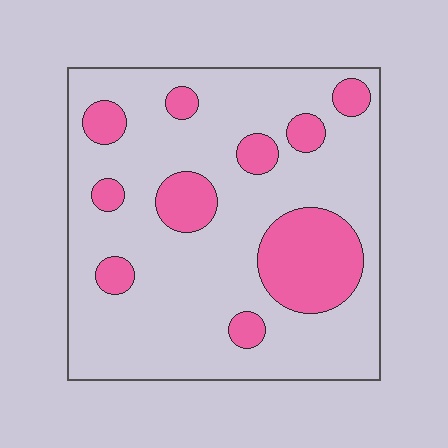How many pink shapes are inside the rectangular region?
10.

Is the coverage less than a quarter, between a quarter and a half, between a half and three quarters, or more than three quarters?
Less than a quarter.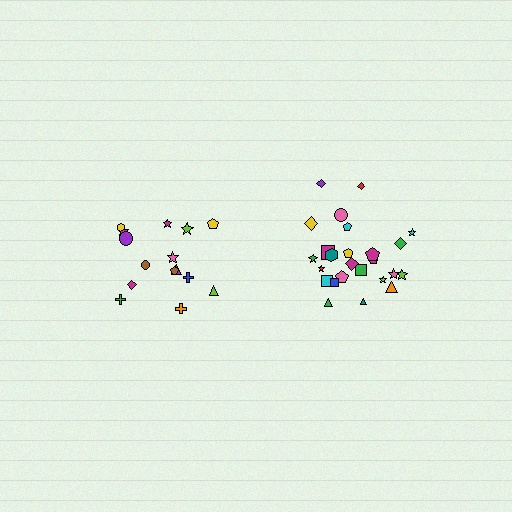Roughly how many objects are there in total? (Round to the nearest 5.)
Roughly 40 objects in total.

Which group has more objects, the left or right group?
The right group.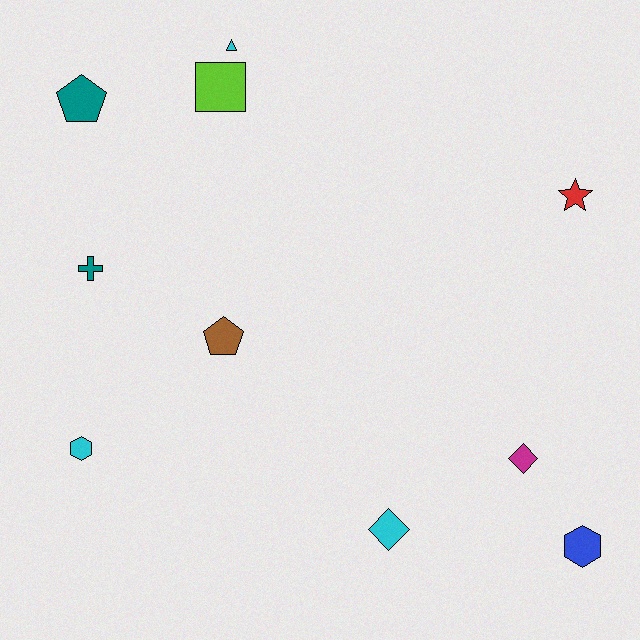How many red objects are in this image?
There is 1 red object.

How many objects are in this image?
There are 10 objects.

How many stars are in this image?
There is 1 star.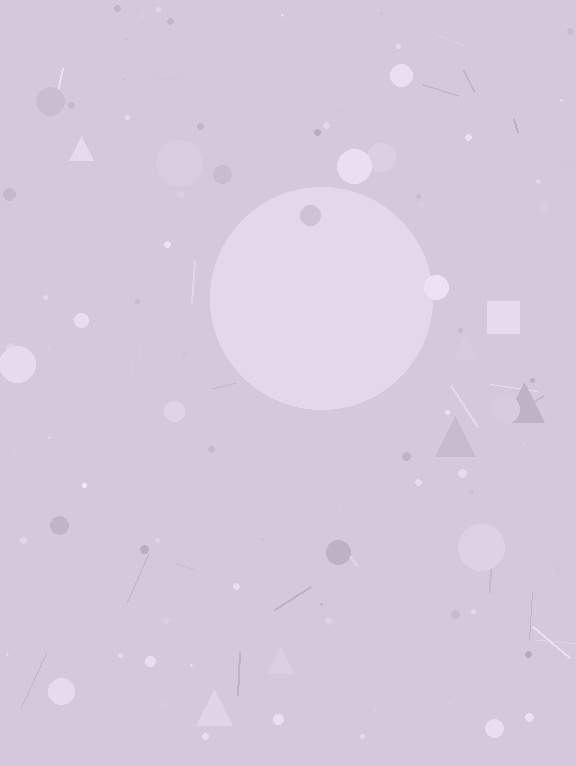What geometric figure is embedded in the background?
A circle is embedded in the background.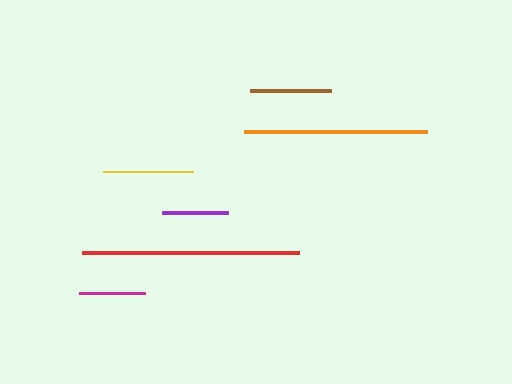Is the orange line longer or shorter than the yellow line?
The orange line is longer than the yellow line.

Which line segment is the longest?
The red line is the longest at approximately 217 pixels.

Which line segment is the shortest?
The magenta line is the shortest at approximately 66 pixels.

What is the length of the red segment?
The red segment is approximately 217 pixels long.